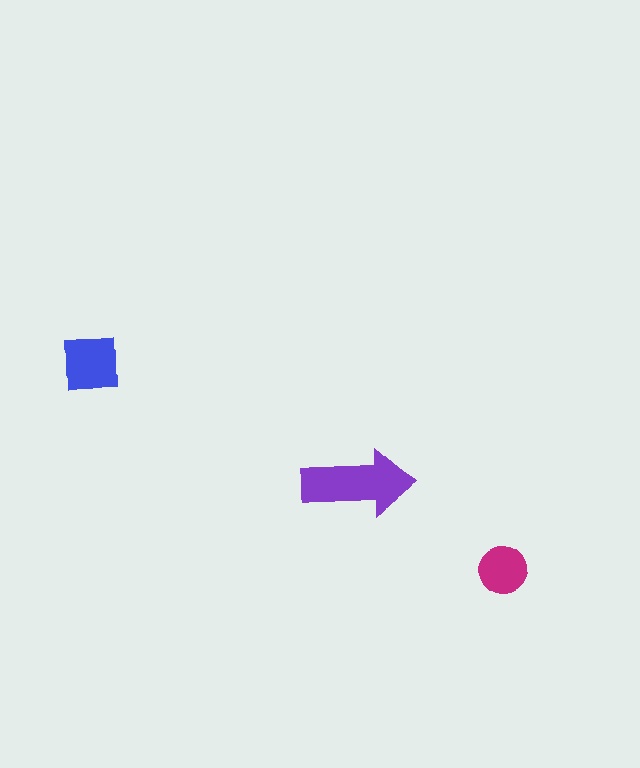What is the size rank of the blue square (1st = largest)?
2nd.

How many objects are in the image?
There are 3 objects in the image.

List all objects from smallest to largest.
The magenta circle, the blue square, the purple arrow.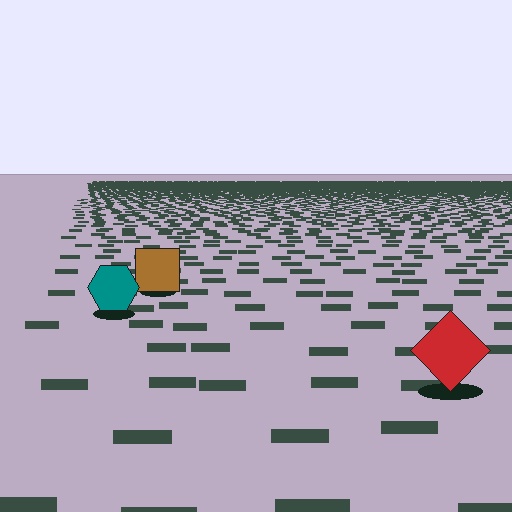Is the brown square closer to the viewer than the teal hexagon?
No. The teal hexagon is closer — you can tell from the texture gradient: the ground texture is coarser near it.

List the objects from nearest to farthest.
From nearest to farthest: the red diamond, the teal hexagon, the brown square.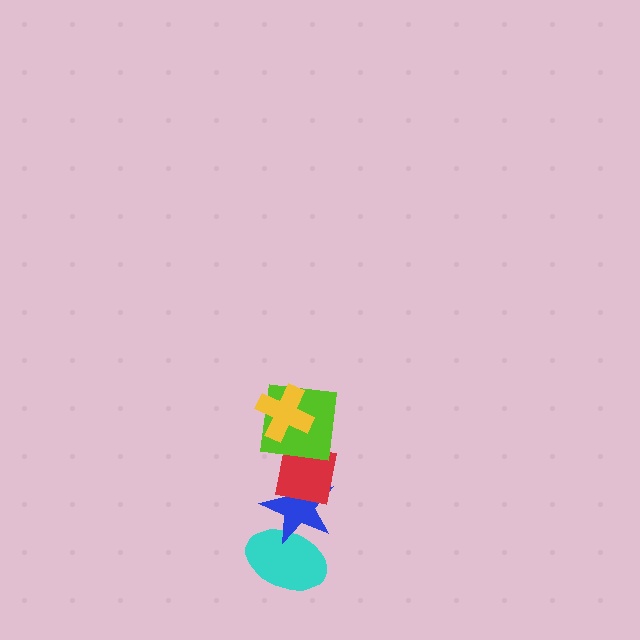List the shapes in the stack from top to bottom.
From top to bottom: the yellow cross, the lime square, the red square, the blue star, the cyan ellipse.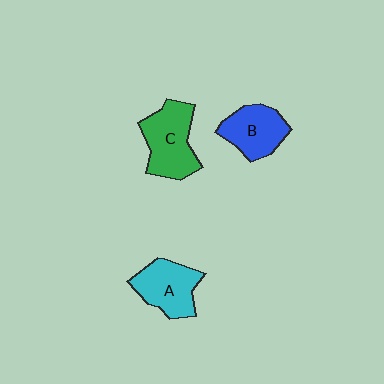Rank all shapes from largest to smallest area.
From largest to smallest: C (green), A (cyan), B (blue).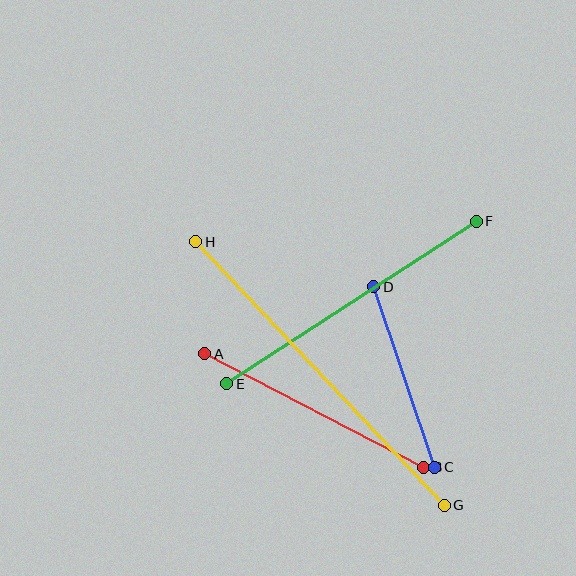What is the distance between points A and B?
The distance is approximately 247 pixels.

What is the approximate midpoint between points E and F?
The midpoint is at approximately (351, 303) pixels.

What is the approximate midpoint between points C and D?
The midpoint is at approximately (404, 377) pixels.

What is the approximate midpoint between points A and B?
The midpoint is at approximately (314, 411) pixels.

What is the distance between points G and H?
The distance is approximately 362 pixels.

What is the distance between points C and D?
The distance is approximately 190 pixels.